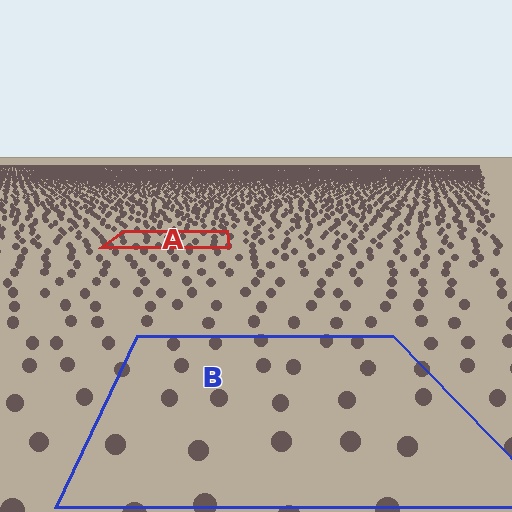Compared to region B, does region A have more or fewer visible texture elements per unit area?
Region A has more texture elements per unit area — they are packed more densely because it is farther away.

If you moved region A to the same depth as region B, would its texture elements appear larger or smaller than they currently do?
They would appear larger. At a closer depth, the same texture elements are projected at a bigger on-screen size.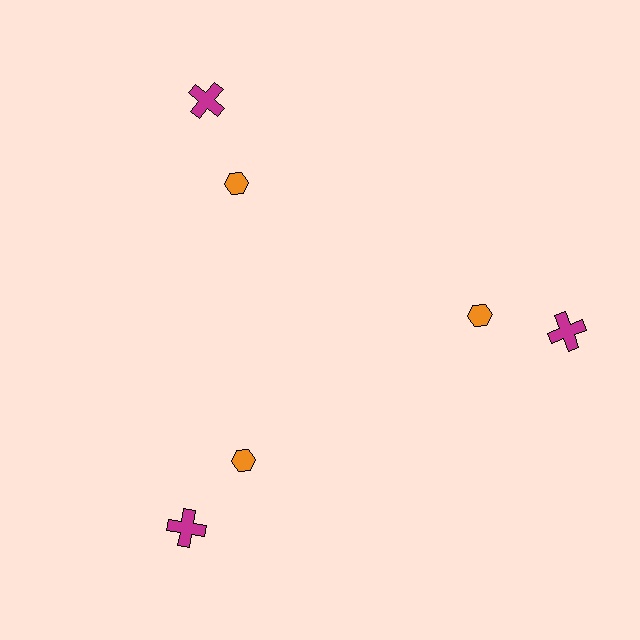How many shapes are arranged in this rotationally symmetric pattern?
There are 6 shapes, arranged in 3 groups of 2.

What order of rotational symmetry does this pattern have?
This pattern has 3-fold rotational symmetry.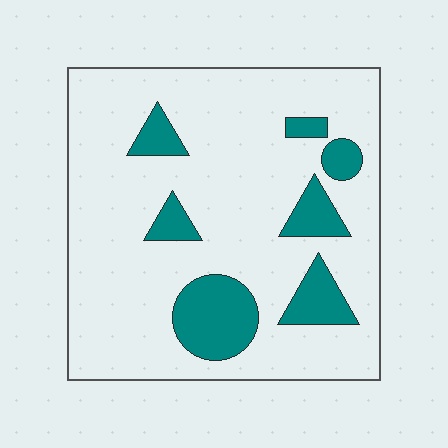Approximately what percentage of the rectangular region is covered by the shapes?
Approximately 15%.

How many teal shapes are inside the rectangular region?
7.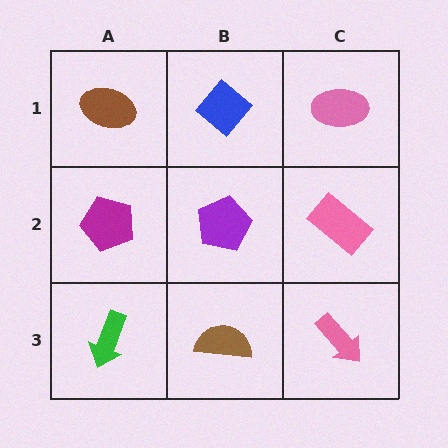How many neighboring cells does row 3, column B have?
3.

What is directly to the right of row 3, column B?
A pink arrow.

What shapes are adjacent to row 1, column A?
A magenta pentagon (row 2, column A), a blue diamond (row 1, column B).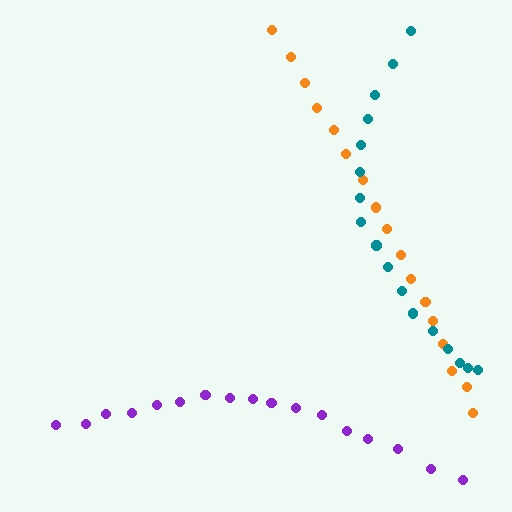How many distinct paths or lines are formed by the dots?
There are 3 distinct paths.